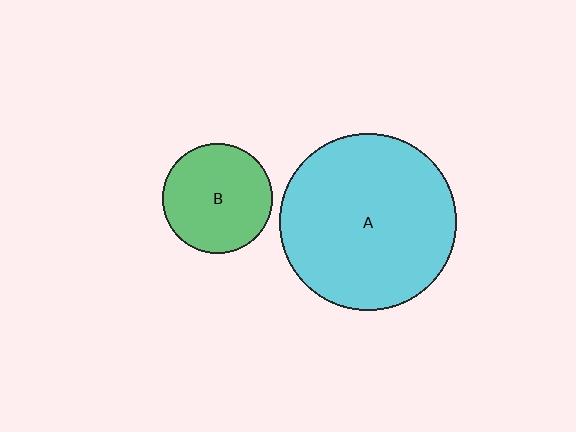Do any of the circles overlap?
No, none of the circles overlap.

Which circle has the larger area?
Circle A (cyan).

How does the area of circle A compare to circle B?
Approximately 2.6 times.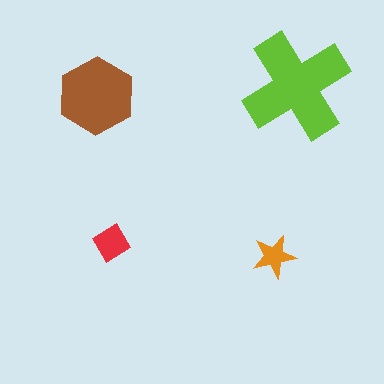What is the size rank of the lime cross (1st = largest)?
1st.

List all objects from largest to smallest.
The lime cross, the brown hexagon, the red diamond, the orange star.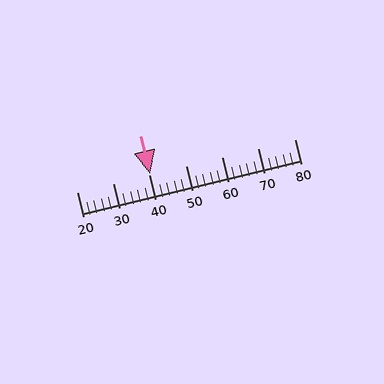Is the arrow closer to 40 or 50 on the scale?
The arrow is closer to 40.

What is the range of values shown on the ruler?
The ruler shows values from 20 to 80.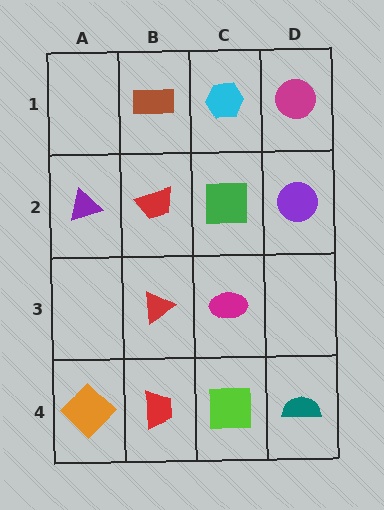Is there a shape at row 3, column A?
No, that cell is empty.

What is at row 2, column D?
A purple circle.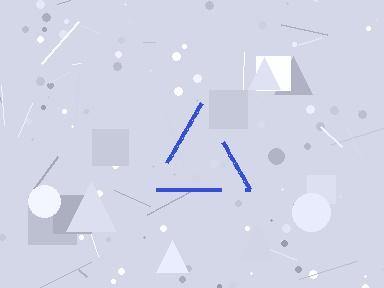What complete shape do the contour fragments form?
The contour fragments form a triangle.